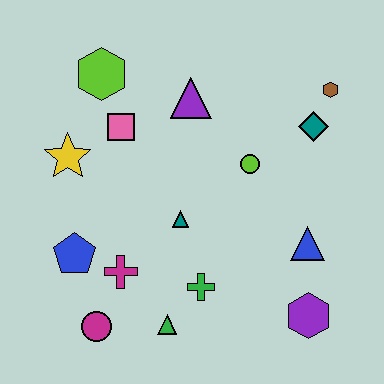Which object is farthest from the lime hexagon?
The purple hexagon is farthest from the lime hexagon.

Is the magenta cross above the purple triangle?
No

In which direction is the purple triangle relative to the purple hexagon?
The purple triangle is above the purple hexagon.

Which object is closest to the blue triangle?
The purple hexagon is closest to the blue triangle.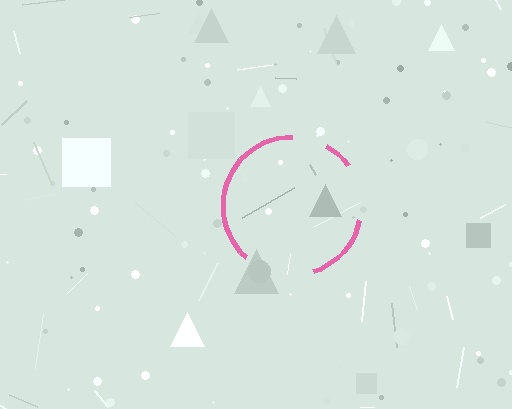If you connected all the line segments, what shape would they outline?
They would outline a circle.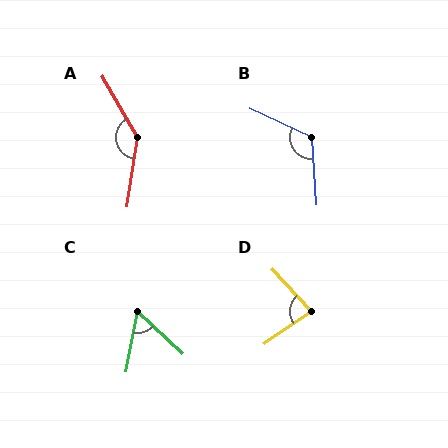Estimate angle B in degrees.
Approximately 118 degrees.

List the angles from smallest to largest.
C (57°), D (81°), B (118°), A (141°).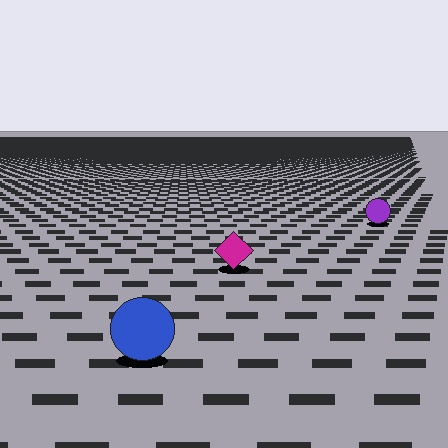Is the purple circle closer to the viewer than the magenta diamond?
No. The magenta diamond is closer — you can tell from the texture gradient: the ground texture is coarser near it.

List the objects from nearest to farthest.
From nearest to farthest: the blue circle, the magenta diamond, the purple circle.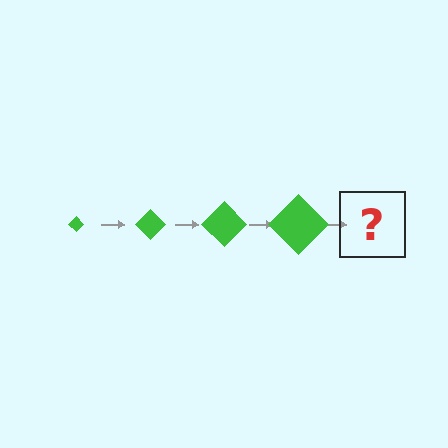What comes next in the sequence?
The next element should be a green diamond, larger than the previous one.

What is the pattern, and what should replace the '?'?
The pattern is that the diamond gets progressively larger each step. The '?' should be a green diamond, larger than the previous one.